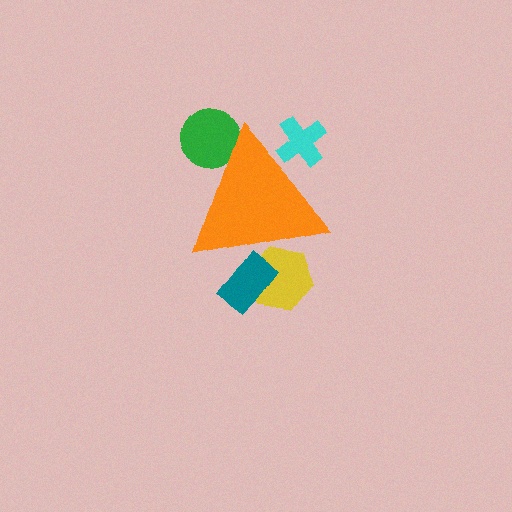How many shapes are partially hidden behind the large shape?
4 shapes are partially hidden.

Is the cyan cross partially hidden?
Yes, the cyan cross is partially hidden behind the orange triangle.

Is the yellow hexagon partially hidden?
Yes, the yellow hexagon is partially hidden behind the orange triangle.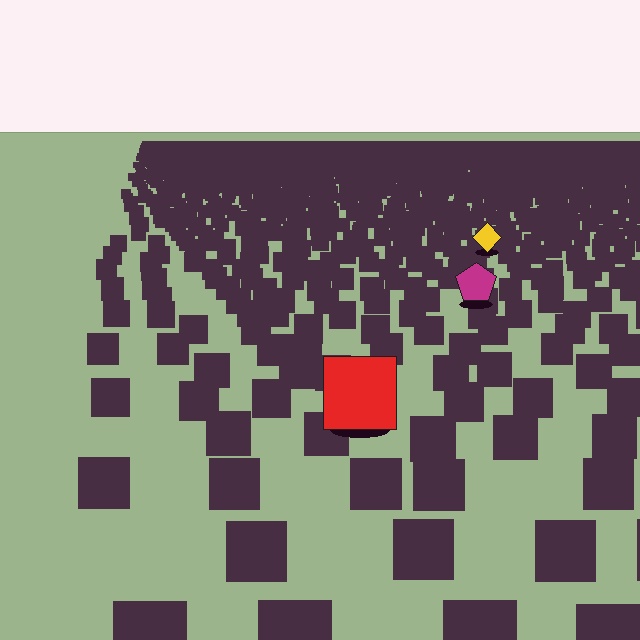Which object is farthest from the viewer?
The yellow diamond is farthest from the viewer. It appears smaller and the ground texture around it is denser.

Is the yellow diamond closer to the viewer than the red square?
No. The red square is closer — you can tell from the texture gradient: the ground texture is coarser near it.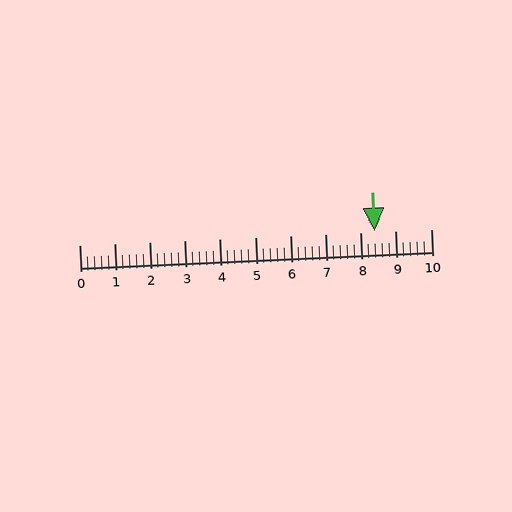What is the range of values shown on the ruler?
The ruler shows values from 0 to 10.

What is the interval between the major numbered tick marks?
The major tick marks are spaced 1 units apart.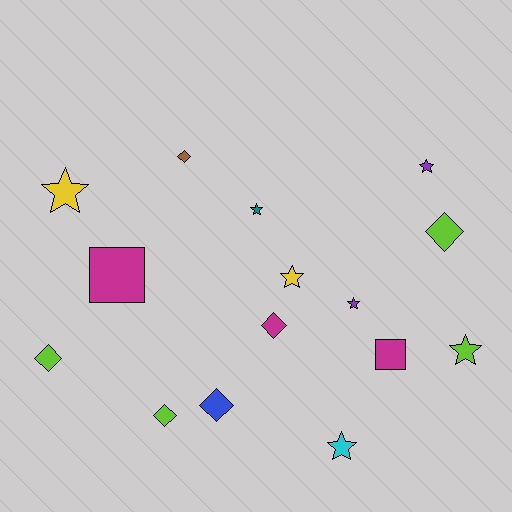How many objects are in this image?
There are 15 objects.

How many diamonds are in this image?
There are 6 diamonds.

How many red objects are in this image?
There are no red objects.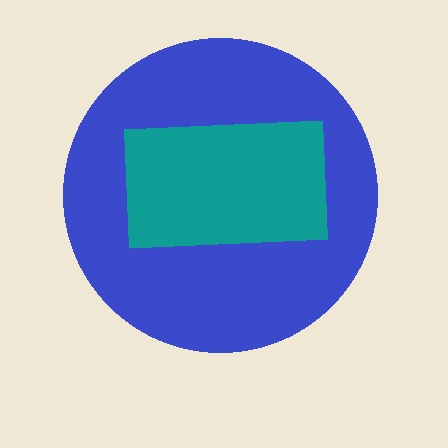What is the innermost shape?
The teal rectangle.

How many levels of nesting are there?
2.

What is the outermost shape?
The blue circle.